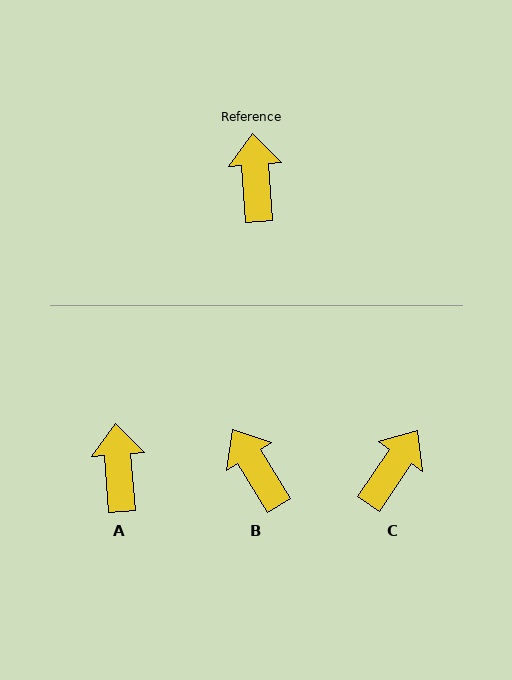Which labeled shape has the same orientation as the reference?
A.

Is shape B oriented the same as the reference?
No, it is off by about 27 degrees.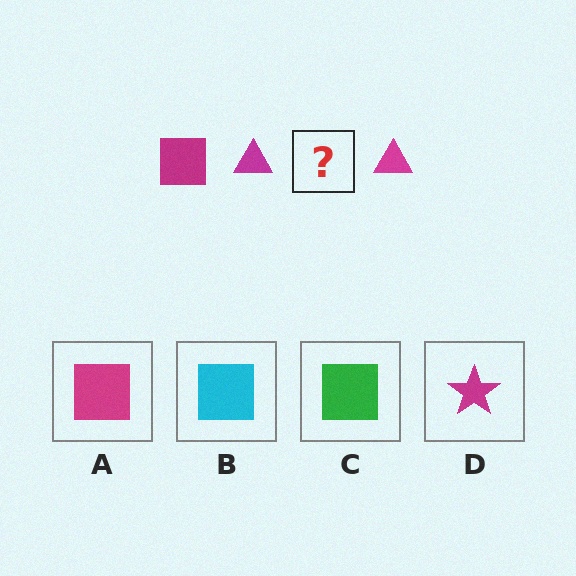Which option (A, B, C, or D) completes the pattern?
A.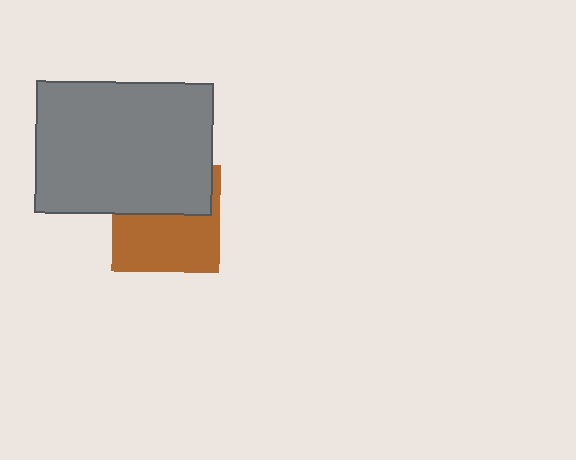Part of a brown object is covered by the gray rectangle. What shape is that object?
It is a square.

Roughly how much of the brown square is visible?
About half of it is visible (roughly 55%).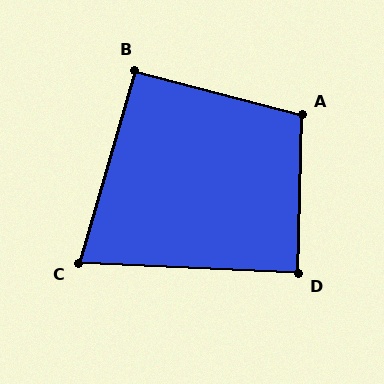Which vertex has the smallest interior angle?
C, at approximately 76 degrees.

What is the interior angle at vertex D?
Approximately 89 degrees (approximately right).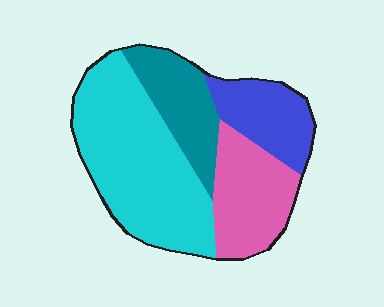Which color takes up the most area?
Cyan, at roughly 45%.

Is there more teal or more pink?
Pink.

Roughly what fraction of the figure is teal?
Teal takes up about one sixth (1/6) of the figure.